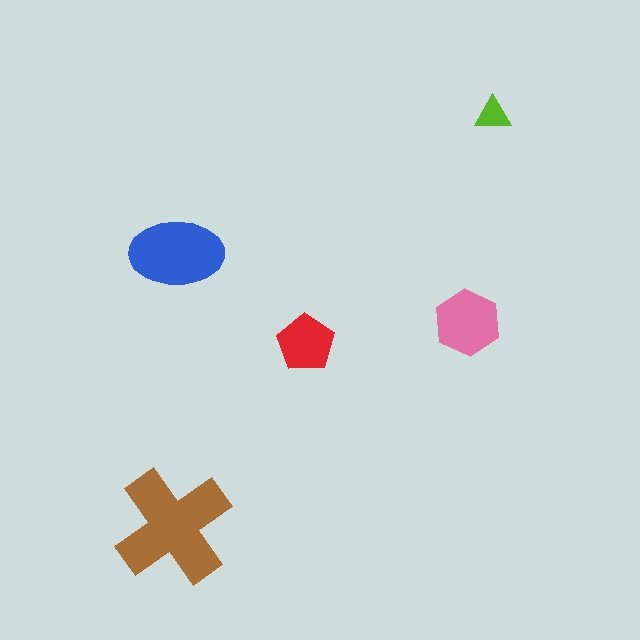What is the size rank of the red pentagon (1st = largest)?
4th.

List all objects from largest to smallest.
The brown cross, the blue ellipse, the pink hexagon, the red pentagon, the lime triangle.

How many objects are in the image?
There are 5 objects in the image.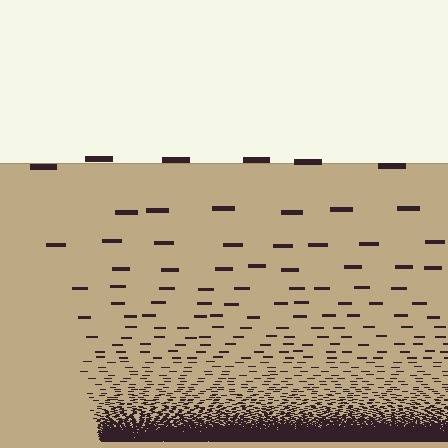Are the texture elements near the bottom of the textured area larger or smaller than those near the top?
Smaller. The gradient is inverted — elements near the bottom are smaller and denser.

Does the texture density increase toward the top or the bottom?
Density increases toward the bottom.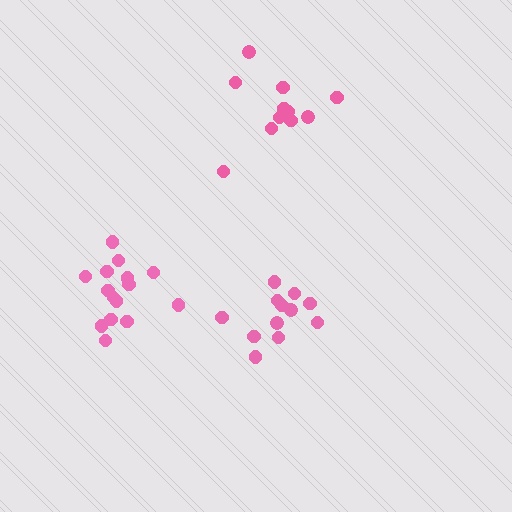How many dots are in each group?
Group 1: 12 dots, Group 2: 11 dots, Group 3: 15 dots (38 total).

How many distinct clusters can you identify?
There are 3 distinct clusters.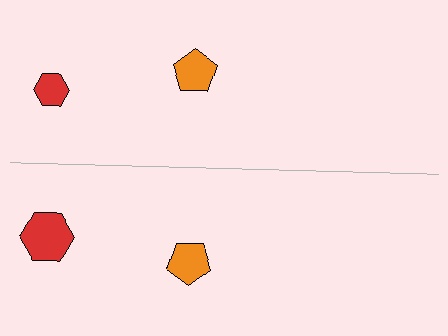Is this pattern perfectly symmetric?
No, the pattern is not perfectly symmetric. The red hexagon on the bottom side has a different size than its mirror counterpart.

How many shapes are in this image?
There are 4 shapes in this image.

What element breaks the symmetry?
The red hexagon on the bottom side has a different size than its mirror counterpart.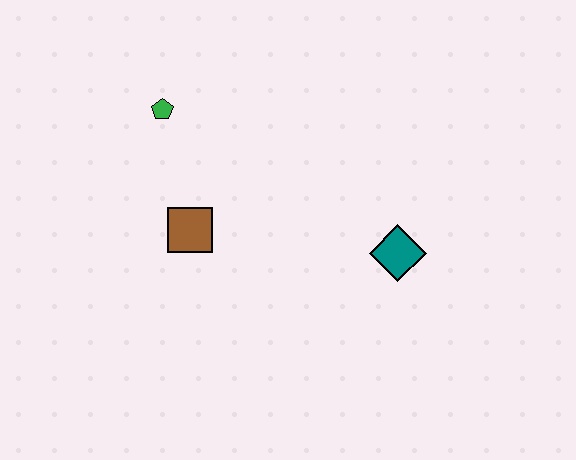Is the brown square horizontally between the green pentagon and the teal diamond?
Yes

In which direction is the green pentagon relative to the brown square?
The green pentagon is above the brown square.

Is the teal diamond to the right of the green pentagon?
Yes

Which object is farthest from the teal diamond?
The green pentagon is farthest from the teal diamond.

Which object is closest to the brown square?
The green pentagon is closest to the brown square.